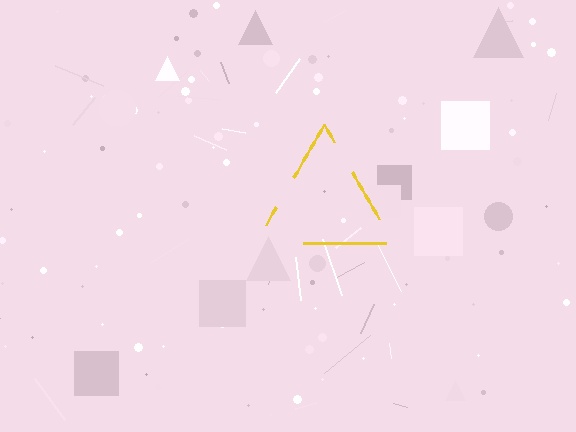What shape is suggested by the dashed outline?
The dashed outline suggests a triangle.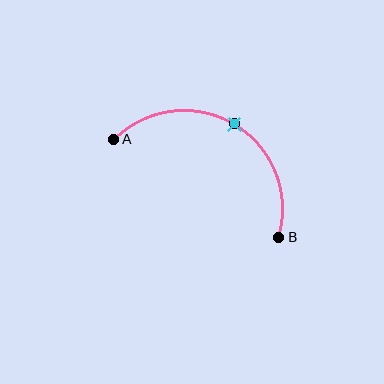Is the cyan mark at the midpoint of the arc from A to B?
Yes. The cyan mark lies on the arc at equal arc-length from both A and B — it is the arc midpoint.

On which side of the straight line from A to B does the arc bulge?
The arc bulges above the straight line connecting A and B.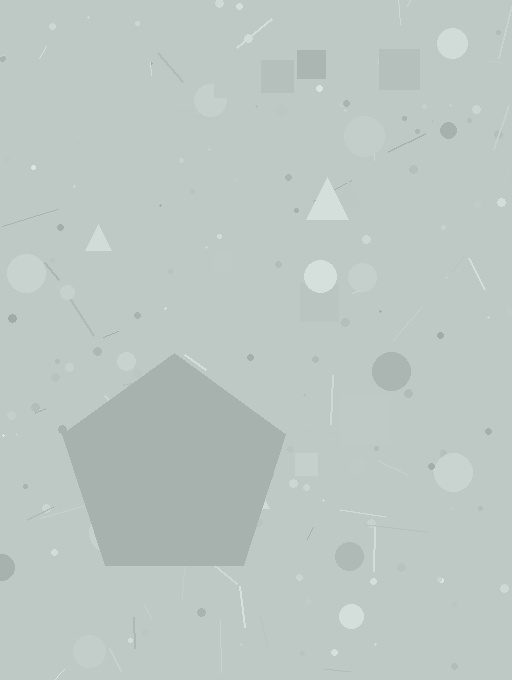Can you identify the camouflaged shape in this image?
The camouflaged shape is a pentagon.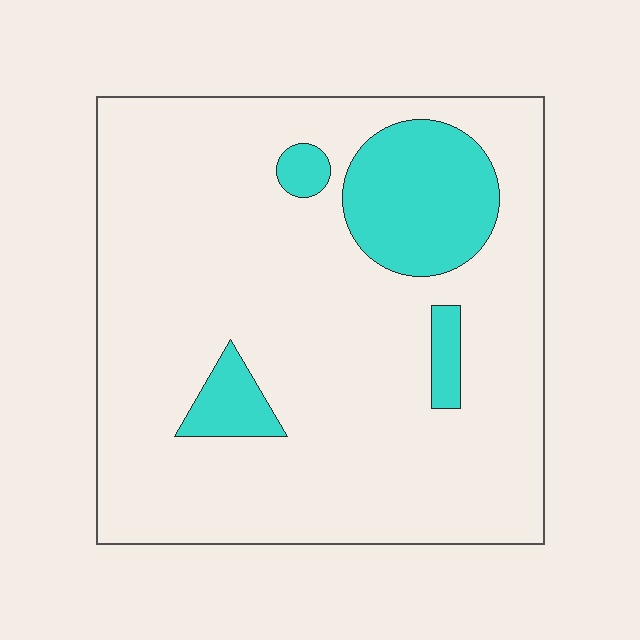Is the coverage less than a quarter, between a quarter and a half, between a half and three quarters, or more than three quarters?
Less than a quarter.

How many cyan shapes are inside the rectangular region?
4.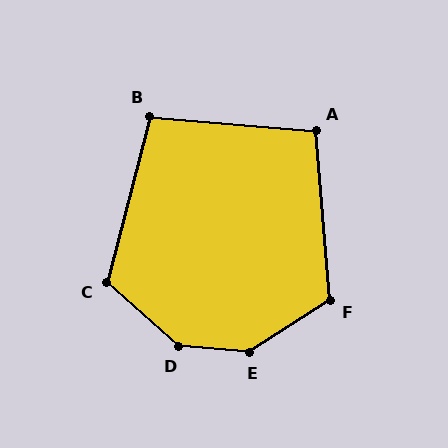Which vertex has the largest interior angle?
D, at approximately 143 degrees.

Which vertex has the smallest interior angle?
B, at approximately 99 degrees.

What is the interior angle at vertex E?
Approximately 143 degrees (obtuse).